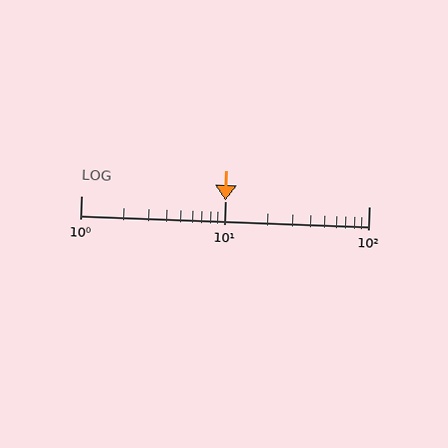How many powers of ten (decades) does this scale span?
The scale spans 2 decades, from 1 to 100.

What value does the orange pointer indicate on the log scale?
The pointer indicates approximately 10.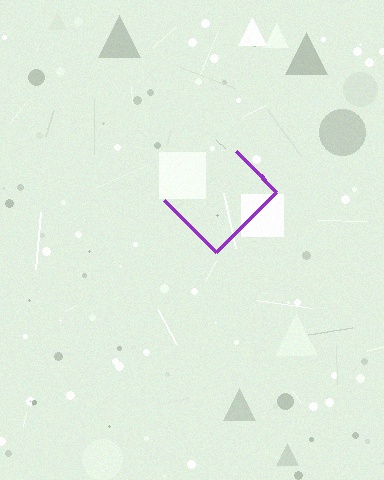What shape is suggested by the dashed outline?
The dashed outline suggests a diamond.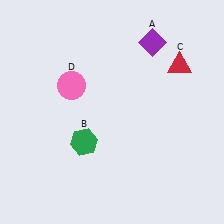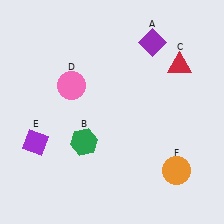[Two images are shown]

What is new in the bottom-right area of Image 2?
An orange circle (F) was added in the bottom-right area of Image 2.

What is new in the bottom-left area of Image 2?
A purple diamond (E) was added in the bottom-left area of Image 2.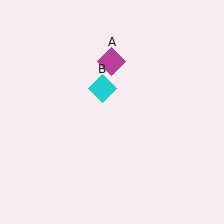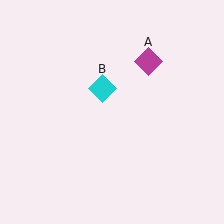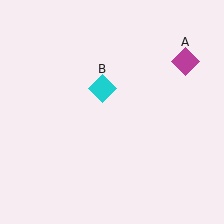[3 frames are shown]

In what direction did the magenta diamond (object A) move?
The magenta diamond (object A) moved right.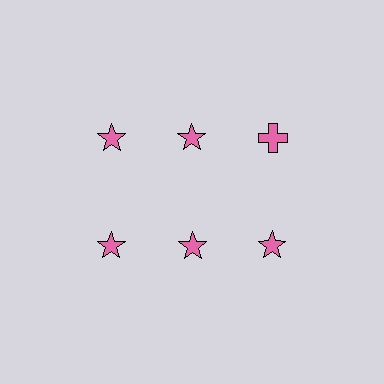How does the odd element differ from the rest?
It has a different shape: cross instead of star.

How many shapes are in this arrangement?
There are 6 shapes arranged in a grid pattern.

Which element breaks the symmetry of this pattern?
The pink cross in the top row, center column breaks the symmetry. All other shapes are pink stars.